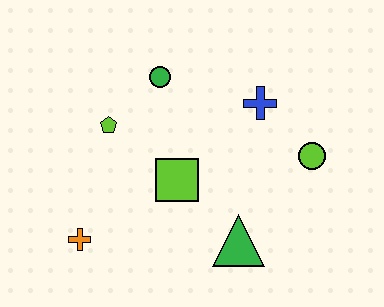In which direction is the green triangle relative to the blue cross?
The green triangle is below the blue cross.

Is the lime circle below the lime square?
No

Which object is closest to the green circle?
The lime pentagon is closest to the green circle.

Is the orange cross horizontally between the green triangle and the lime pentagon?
No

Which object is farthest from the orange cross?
The lime circle is farthest from the orange cross.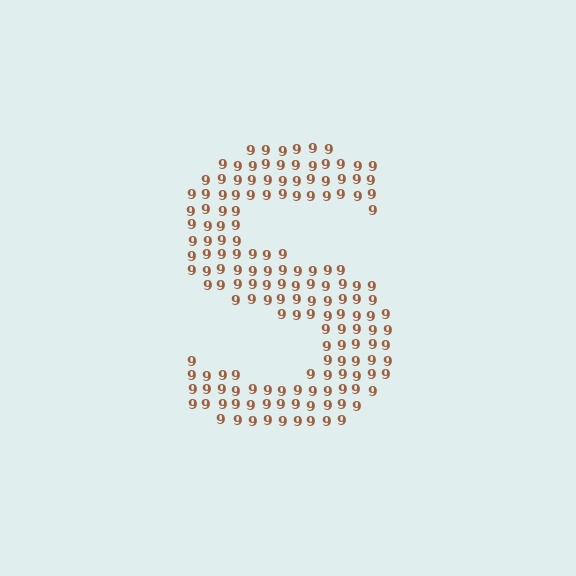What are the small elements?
The small elements are digit 9's.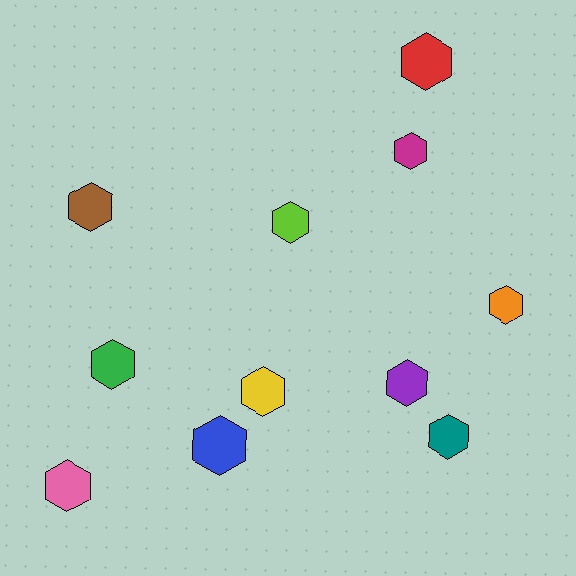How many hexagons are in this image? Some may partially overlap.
There are 11 hexagons.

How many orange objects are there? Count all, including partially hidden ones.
There is 1 orange object.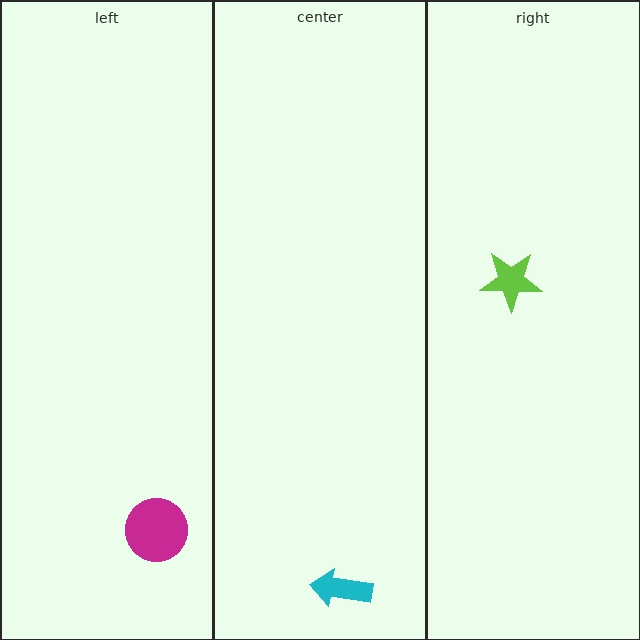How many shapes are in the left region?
1.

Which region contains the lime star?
The right region.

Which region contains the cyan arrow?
The center region.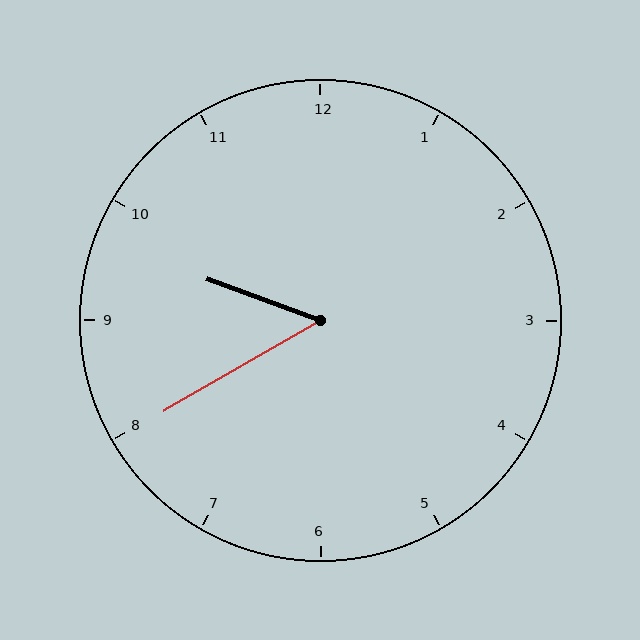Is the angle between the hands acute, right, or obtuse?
It is acute.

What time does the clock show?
9:40.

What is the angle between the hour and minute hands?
Approximately 50 degrees.